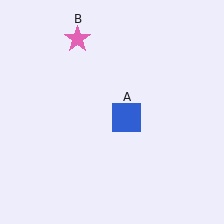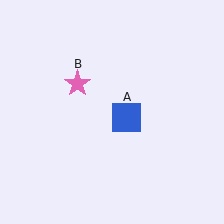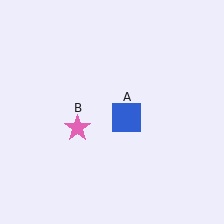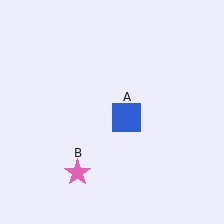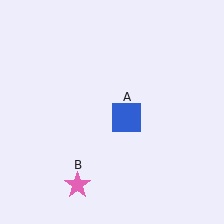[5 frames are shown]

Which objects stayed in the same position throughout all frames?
Blue square (object A) remained stationary.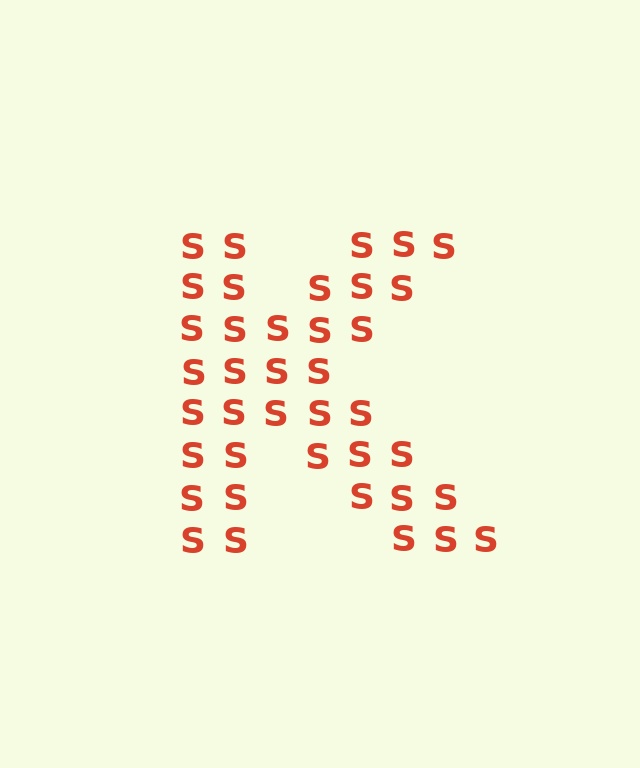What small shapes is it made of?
It is made of small letter S's.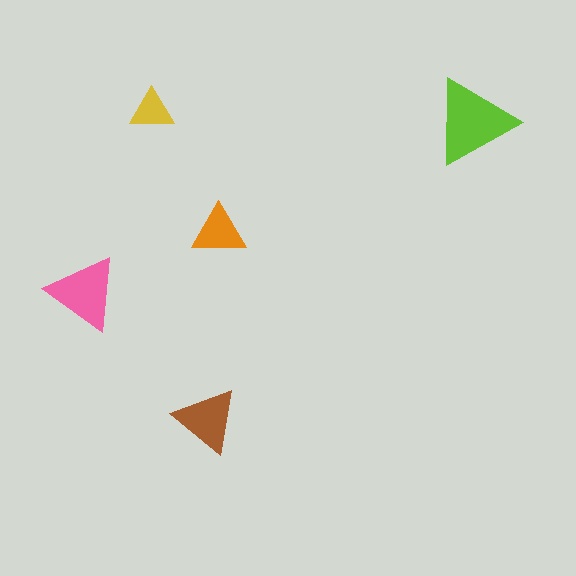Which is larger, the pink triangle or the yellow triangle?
The pink one.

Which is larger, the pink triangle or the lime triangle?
The lime one.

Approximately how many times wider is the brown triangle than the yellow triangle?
About 1.5 times wider.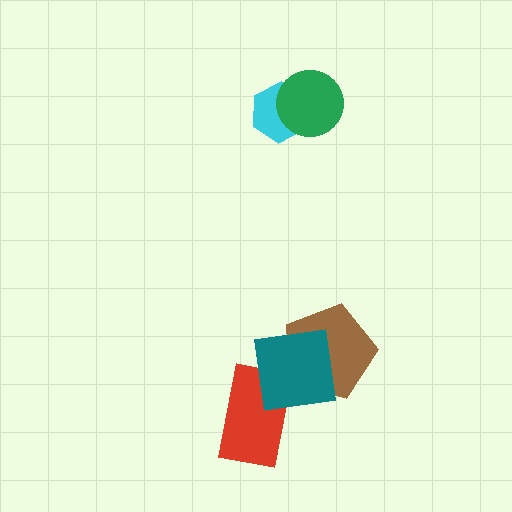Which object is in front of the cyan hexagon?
The green circle is in front of the cyan hexagon.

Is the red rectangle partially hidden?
Yes, it is partially covered by another shape.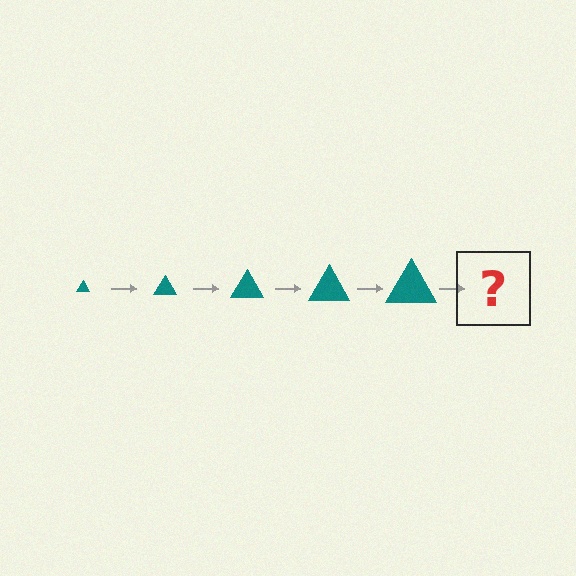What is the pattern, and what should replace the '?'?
The pattern is that the triangle gets progressively larger each step. The '?' should be a teal triangle, larger than the previous one.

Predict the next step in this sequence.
The next step is a teal triangle, larger than the previous one.